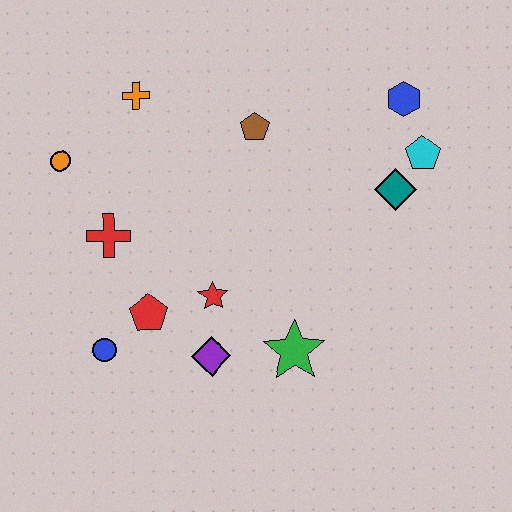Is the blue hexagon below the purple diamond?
No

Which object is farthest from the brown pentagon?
The blue circle is farthest from the brown pentagon.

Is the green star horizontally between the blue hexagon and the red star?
Yes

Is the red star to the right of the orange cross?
Yes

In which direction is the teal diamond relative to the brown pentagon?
The teal diamond is to the right of the brown pentagon.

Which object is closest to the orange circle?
The red cross is closest to the orange circle.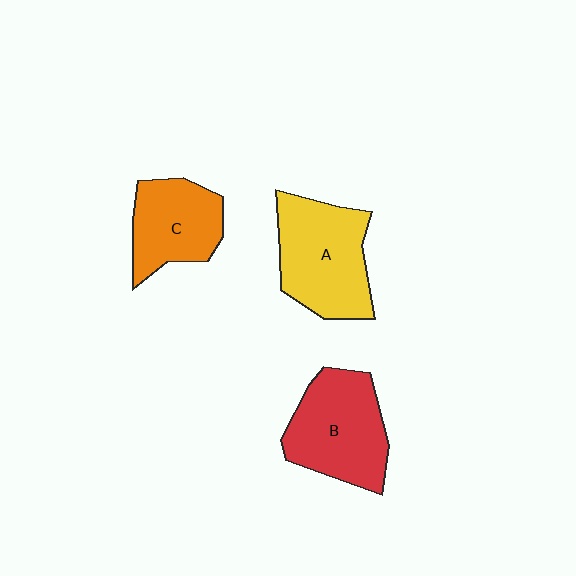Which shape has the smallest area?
Shape C (orange).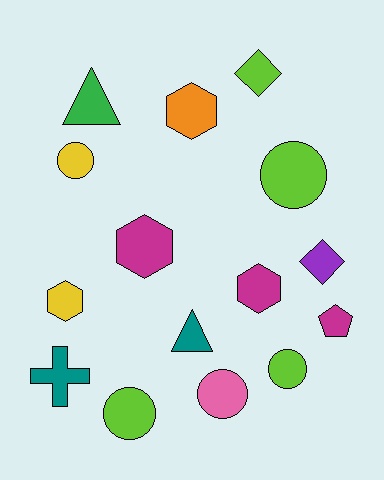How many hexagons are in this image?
There are 4 hexagons.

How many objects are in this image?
There are 15 objects.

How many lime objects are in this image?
There are 4 lime objects.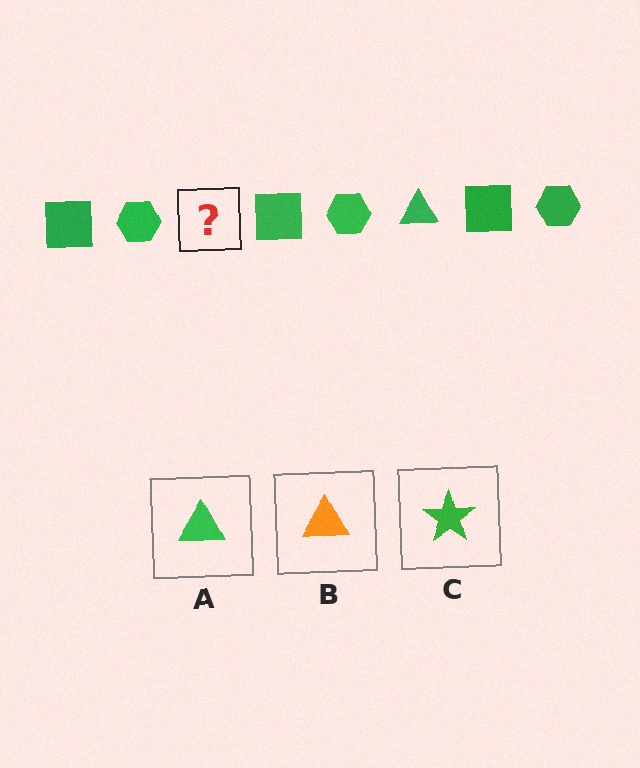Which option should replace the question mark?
Option A.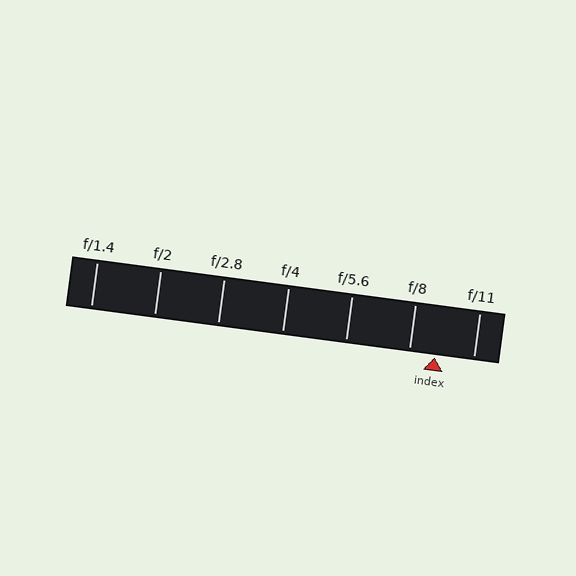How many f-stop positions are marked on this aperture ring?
There are 7 f-stop positions marked.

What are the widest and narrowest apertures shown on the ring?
The widest aperture shown is f/1.4 and the narrowest is f/11.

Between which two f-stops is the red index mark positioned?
The index mark is between f/8 and f/11.